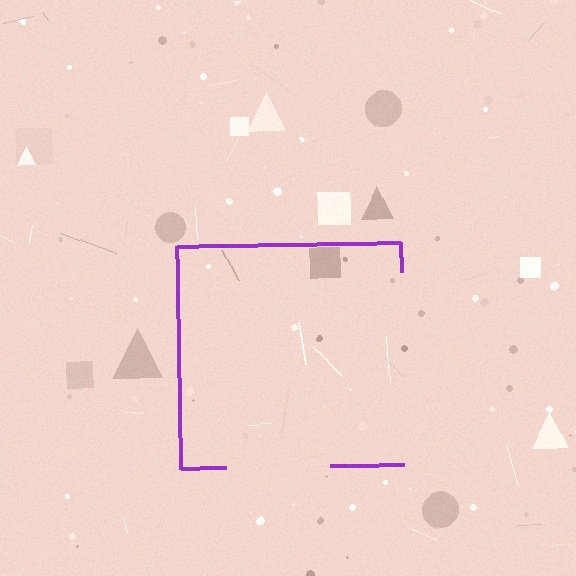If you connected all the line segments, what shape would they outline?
They would outline a square.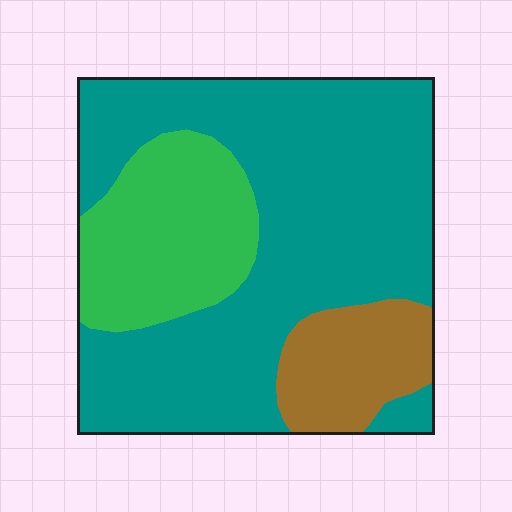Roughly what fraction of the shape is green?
Green covers about 20% of the shape.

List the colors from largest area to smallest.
From largest to smallest: teal, green, brown.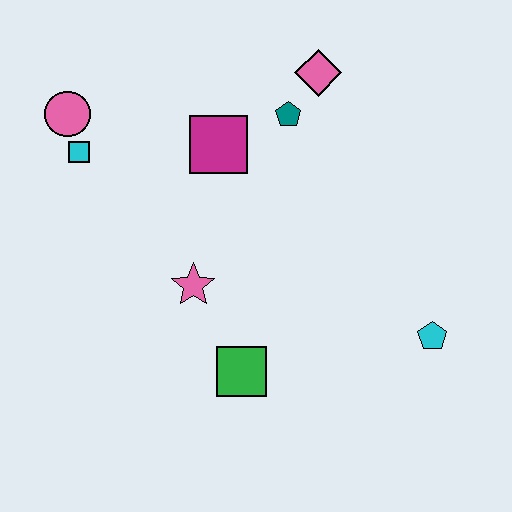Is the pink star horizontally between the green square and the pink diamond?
No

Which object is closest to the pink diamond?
The teal pentagon is closest to the pink diamond.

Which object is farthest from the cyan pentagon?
The pink circle is farthest from the cyan pentagon.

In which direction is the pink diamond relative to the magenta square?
The pink diamond is to the right of the magenta square.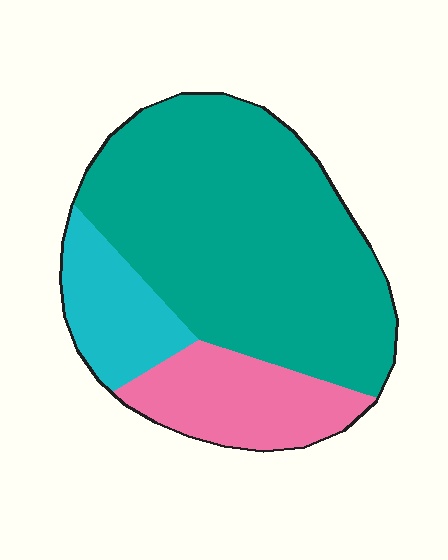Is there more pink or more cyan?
Pink.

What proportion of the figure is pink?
Pink takes up about one fifth (1/5) of the figure.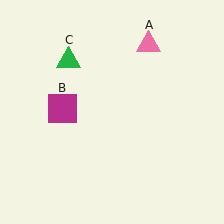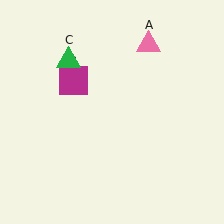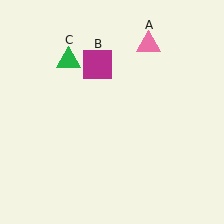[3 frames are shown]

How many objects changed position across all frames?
1 object changed position: magenta square (object B).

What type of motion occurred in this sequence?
The magenta square (object B) rotated clockwise around the center of the scene.